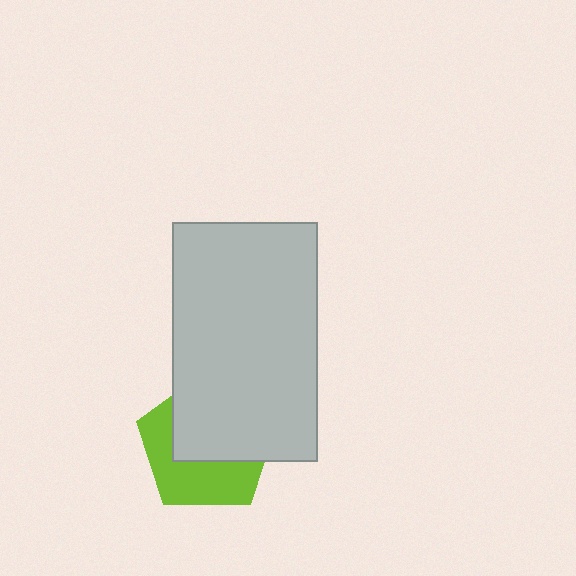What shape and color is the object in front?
The object in front is a light gray rectangle.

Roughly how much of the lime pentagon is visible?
About half of it is visible (roughly 46%).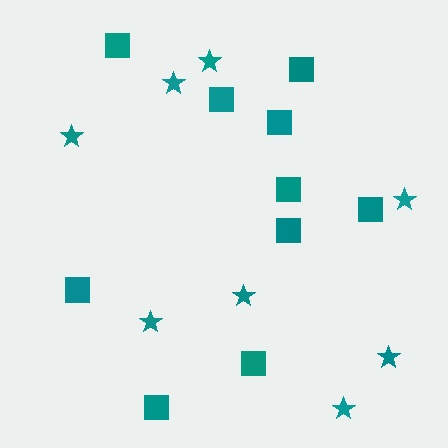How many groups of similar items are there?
There are 2 groups: one group of squares (10) and one group of stars (8).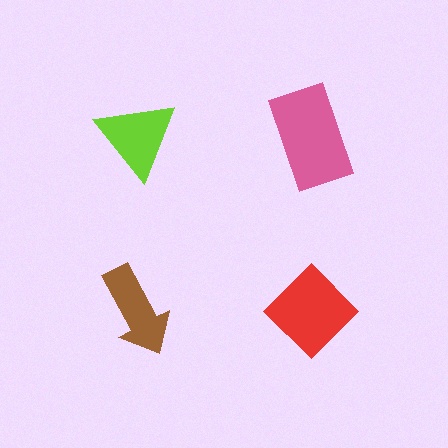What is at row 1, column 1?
A lime triangle.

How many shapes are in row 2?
2 shapes.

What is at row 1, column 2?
A pink rectangle.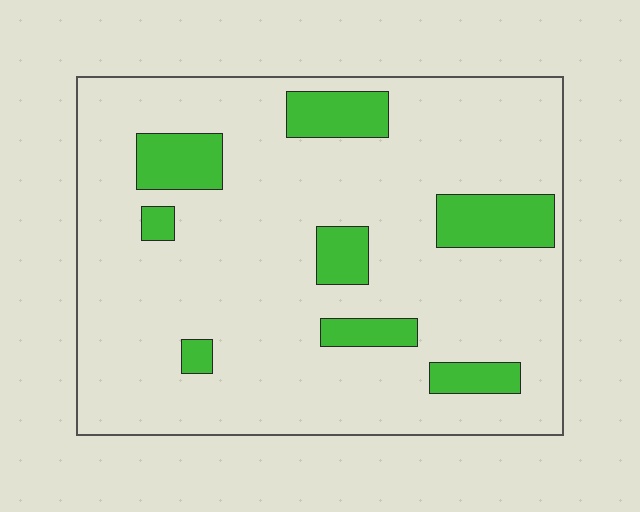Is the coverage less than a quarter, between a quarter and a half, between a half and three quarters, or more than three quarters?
Less than a quarter.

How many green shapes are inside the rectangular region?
8.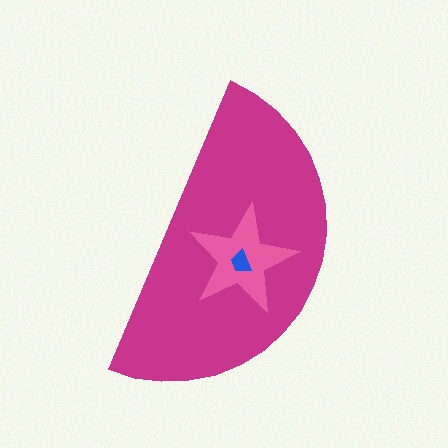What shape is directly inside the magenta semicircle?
The pink star.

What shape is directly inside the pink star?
The blue trapezoid.